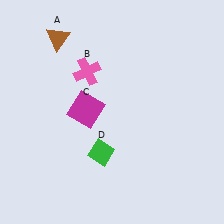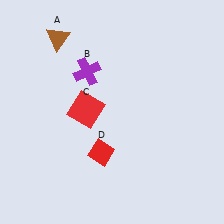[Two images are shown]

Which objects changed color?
B changed from pink to purple. C changed from magenta to red. D changed from green to red.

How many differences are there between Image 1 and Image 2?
There are 3 differences between the two images.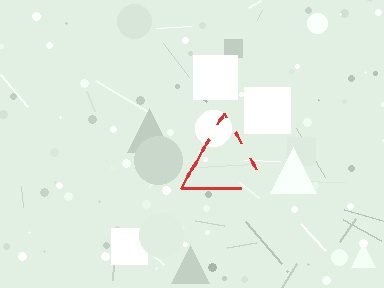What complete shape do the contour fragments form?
The contour fragments form a triangle.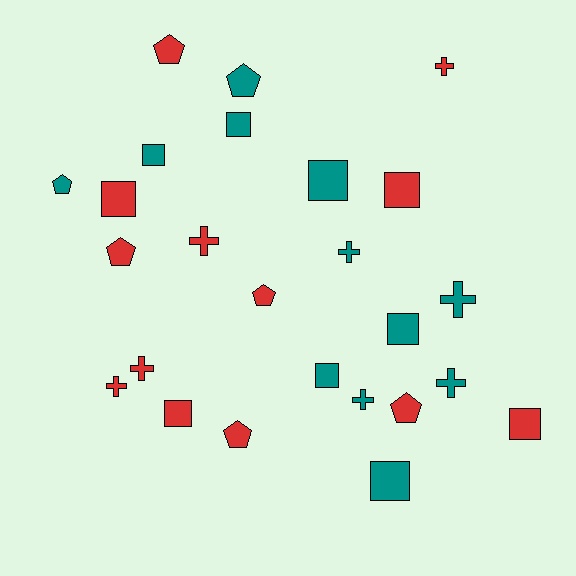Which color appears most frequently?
Red, with 13 objects.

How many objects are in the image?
There are 25 objects.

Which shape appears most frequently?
Square, with 10 objects.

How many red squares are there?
There are 4 red squares.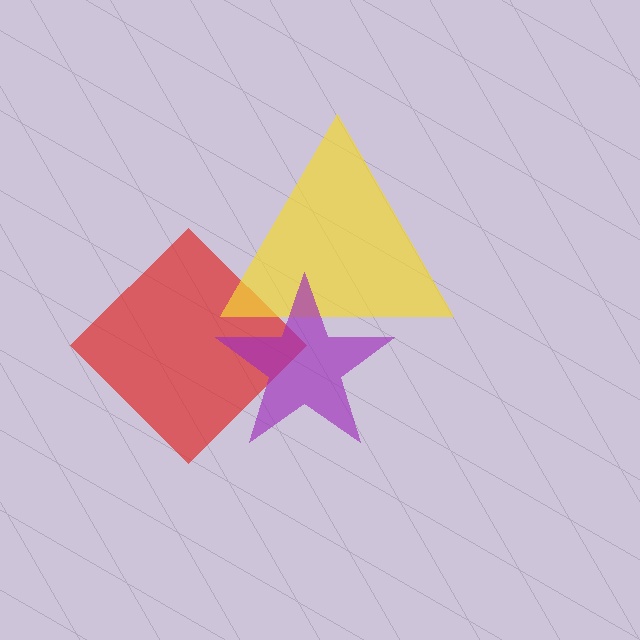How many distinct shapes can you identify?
There are 3 distinct shapes: a red diamond, a yellow triangle, a purple star.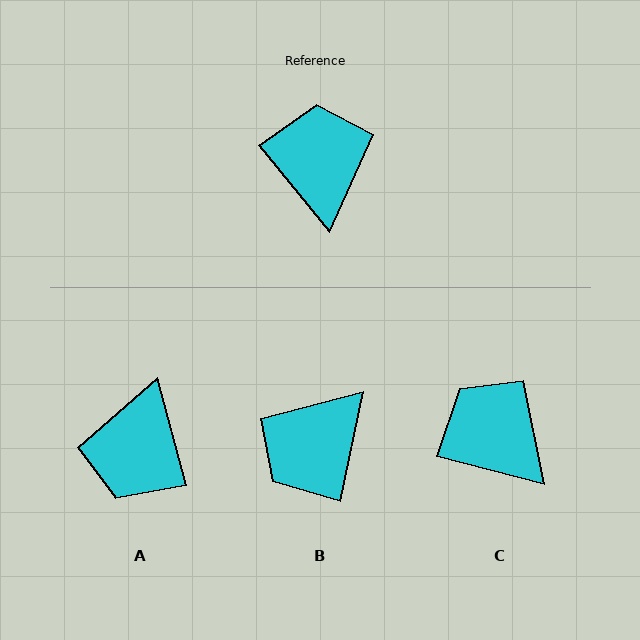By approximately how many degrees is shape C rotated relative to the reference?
Approximately 36 degrees counter-clockwise.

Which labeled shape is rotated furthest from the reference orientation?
A, about 155 degrees away.